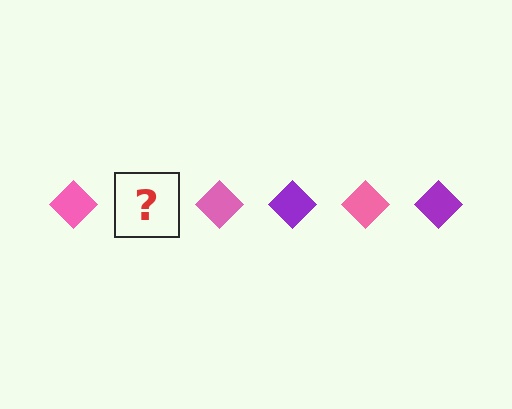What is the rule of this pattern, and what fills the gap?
The rule is that the pattern cycles through pink, purple diamonds. The gap should be filled with a purple diamond.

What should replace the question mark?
The question mark should be replaced with a purple diamond.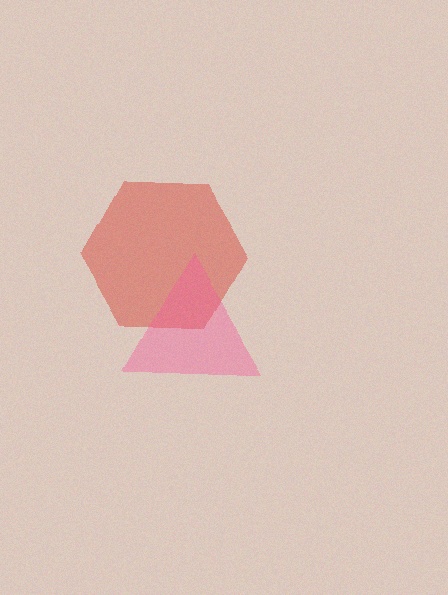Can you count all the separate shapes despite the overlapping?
Yes, there are 2 separate shapes.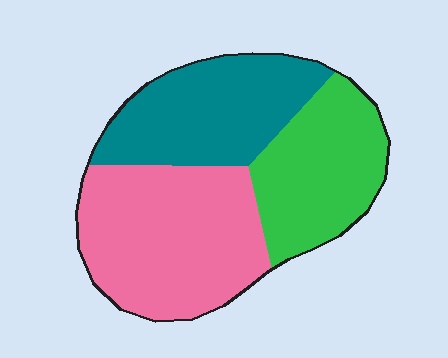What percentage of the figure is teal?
Teal takes up about one third (1/3) of the figure.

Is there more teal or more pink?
Pink.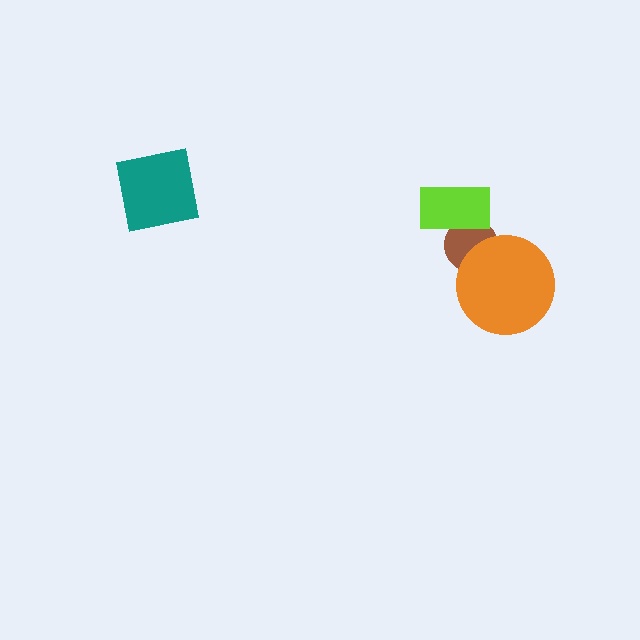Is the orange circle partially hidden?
No, no other shape covers it.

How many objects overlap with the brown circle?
2 objects overlap with the brown circle.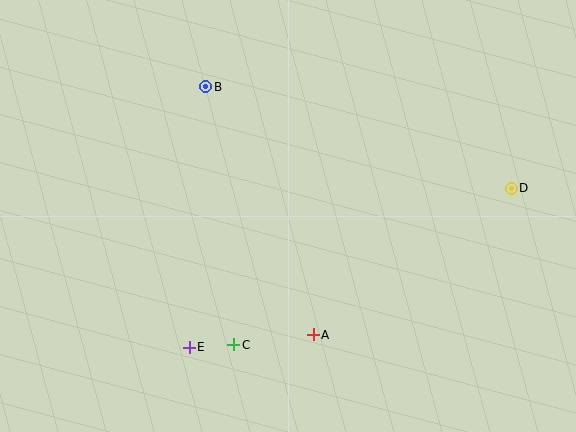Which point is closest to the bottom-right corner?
Point D is closest to the bottom-right corner.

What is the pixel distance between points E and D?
The distance between E and D is 359 pixels.